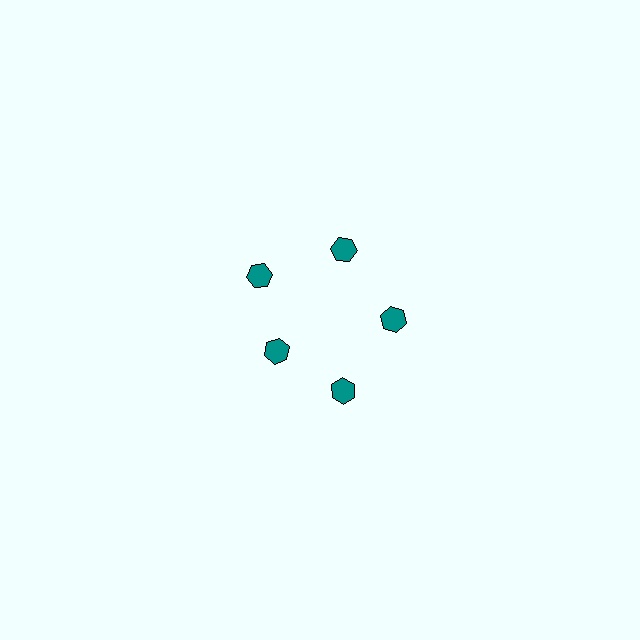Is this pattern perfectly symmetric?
No. The 5 teal hexagons are arranged in a ring, but one element near the 8 o'clock position is pulled inward toward the center, breaking the 5-fold rotational symmetry.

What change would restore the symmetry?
The symmetry would be restored by moving it outward, back onto the ring so that all 5 hexagons sit at equal angles and equal distance from the center.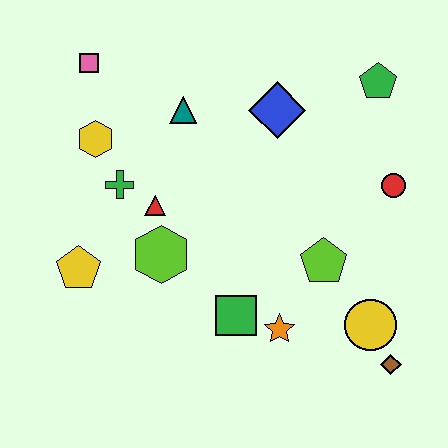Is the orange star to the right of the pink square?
Yes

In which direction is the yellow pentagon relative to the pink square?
The yellow pentagon is below the pink square.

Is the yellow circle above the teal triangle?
No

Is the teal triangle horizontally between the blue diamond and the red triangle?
Yes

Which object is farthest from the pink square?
The brown diamond is farthest from the pink square.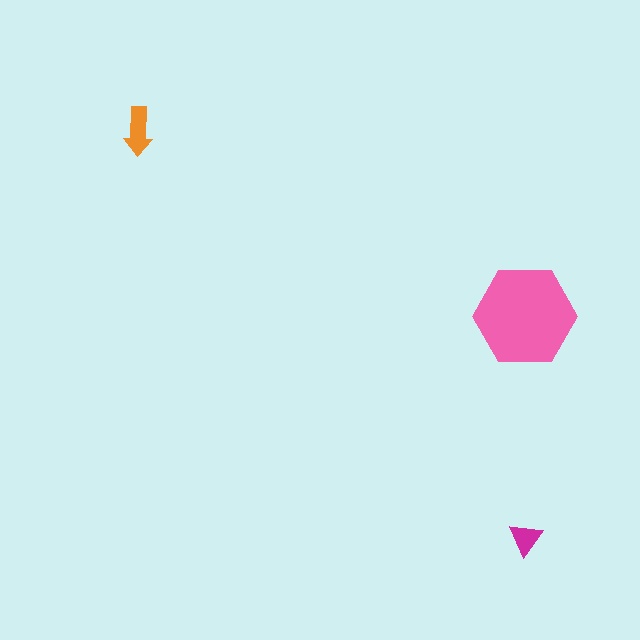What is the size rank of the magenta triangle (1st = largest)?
3rd.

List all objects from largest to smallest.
The pink hexagon, the orange arrow, the magenta triangle.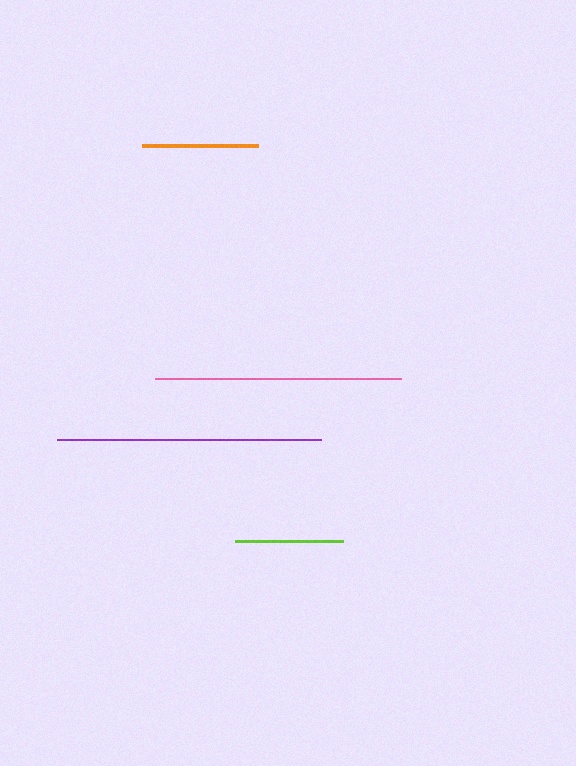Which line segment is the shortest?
The lime line is the shortest at approximately 108 pixels.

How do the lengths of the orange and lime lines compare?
The orange and lime lines are approximately the same length.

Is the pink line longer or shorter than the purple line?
The purple line is longer than the pink line.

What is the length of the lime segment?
The lime segment is approximately 108 pixels long.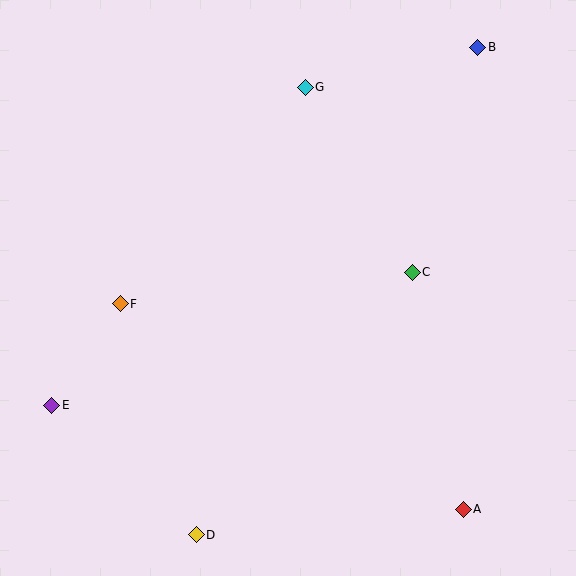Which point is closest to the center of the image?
Point C at (412, 272) is closest to the center.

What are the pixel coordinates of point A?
Point A is at (463, 509).